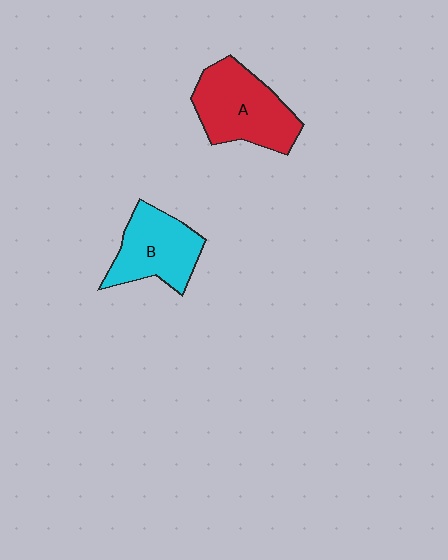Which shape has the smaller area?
Shape B (cyan).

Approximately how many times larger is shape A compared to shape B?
Approximately 1.2 times.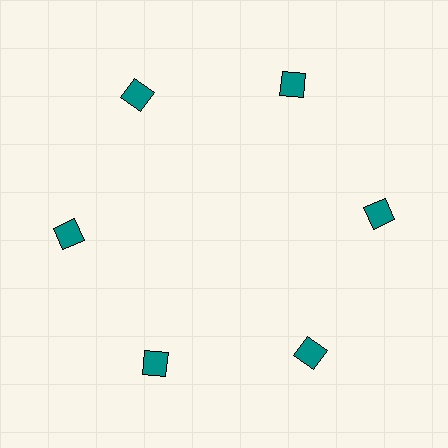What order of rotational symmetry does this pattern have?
This pattern has 6-fold rotational symmetry.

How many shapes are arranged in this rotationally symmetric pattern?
There are 6 shapes, arranged in 6 groups of 1.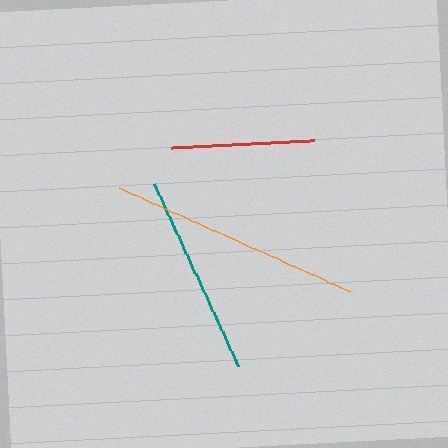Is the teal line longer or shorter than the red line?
The teal line is longer than the red line.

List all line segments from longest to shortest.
From longest to shortest: orange, teal, red.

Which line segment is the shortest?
The red line is the shortest at approximately 144 pixels.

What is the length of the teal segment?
The teal segment is approximately 201 pixels long.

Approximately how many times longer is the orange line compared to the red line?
The orange line is approximately 1.8 times the length of the red line.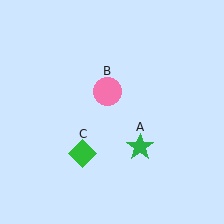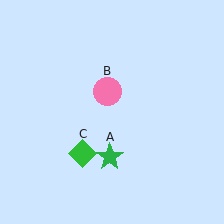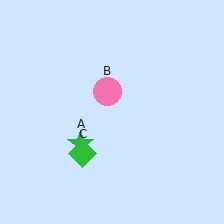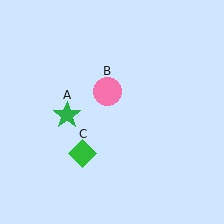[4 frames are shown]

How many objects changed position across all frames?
1 object changed position: green star (object A).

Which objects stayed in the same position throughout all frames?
Pink circle (object B) and green diamond (object C) remained stationary.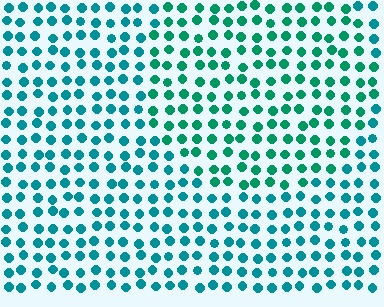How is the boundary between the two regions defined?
The boundary is defined purely by a slight shift in hue (about 24 degrees). Spacing, size, and orientation are identical on both sides.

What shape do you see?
I see a circle.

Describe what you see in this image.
The image is filled with small teal elements in a uniform arrangement. A circle-shaped region is visible where the elements are tinted to a slightly different hue, forming a subtle color boundary.